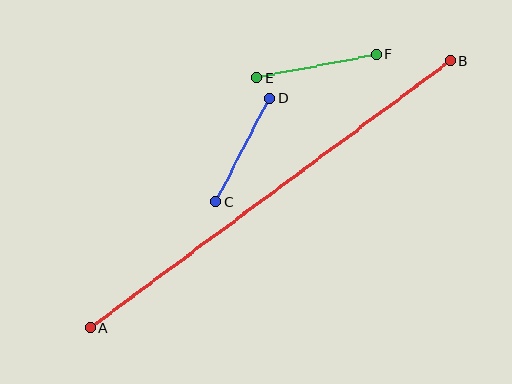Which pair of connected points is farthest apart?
Points A and B are farthest apart.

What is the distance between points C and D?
The distance is approximately 116 pixels.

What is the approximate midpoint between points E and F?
The midpoint is at approximately (317, 66) pixels.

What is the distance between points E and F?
The distance is approximately 121 pixels.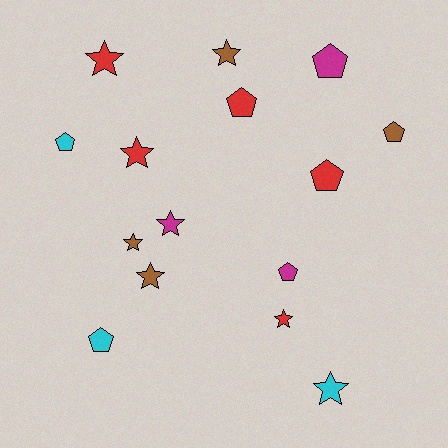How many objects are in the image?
There are 15 objects.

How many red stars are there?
There are 3 red stars.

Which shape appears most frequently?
Star, with 8 objects.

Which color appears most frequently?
Red, with 5 objects.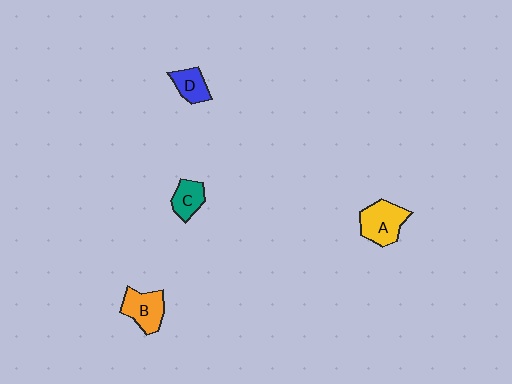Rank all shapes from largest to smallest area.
From largest to smallest: A (yellow), B (orange), C (teal), D (blue).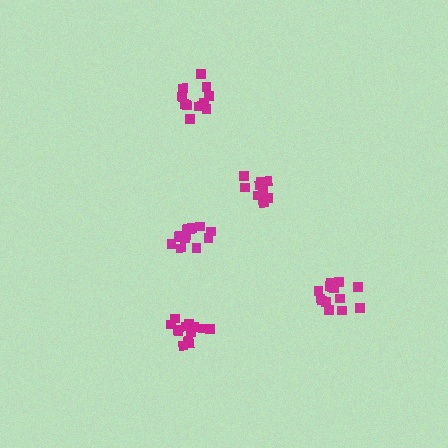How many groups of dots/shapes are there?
There are 5 groups.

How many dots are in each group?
Group 1: 13 dots, Group 2: 13 dots, Group 3: 11 dots, Group 4: 14 dots, Group 5: 13 dots (64 total).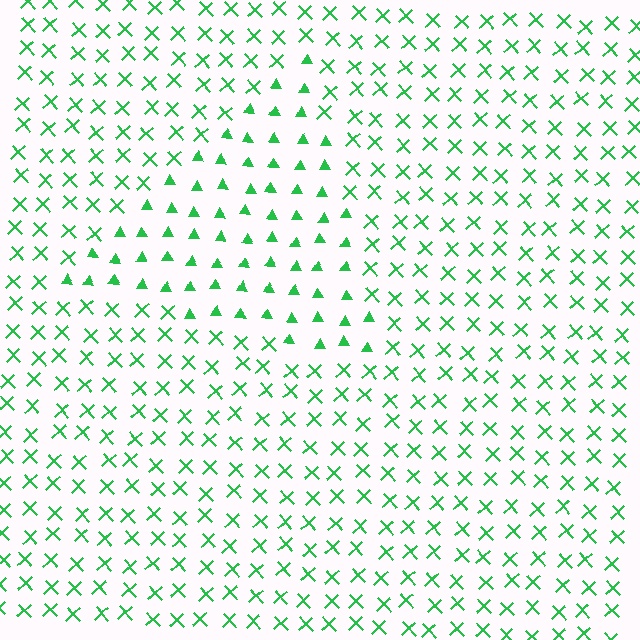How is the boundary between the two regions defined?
The boundary is defined by a change in element shape: triangles inside vs. X marks outside. All elements share the same color and spacing.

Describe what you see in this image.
The image is filled with small green elements arranged in a uniform grid. A triangle-shaped region contains triangles, while the surrounding area contains X marks. The boundary is defined purely by the change in element shape.